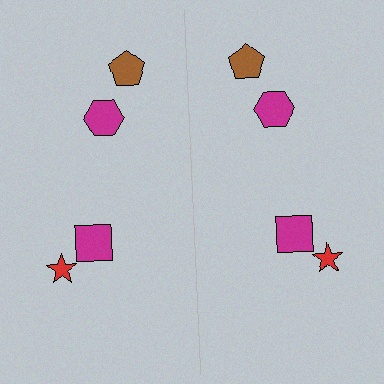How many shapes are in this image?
There are 8 shapes in this image.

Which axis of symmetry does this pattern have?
The pattern has a vertical axis of symmetry running through the center of the image.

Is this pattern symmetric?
Yes, this pattern has bilateral (reflection) symmetry.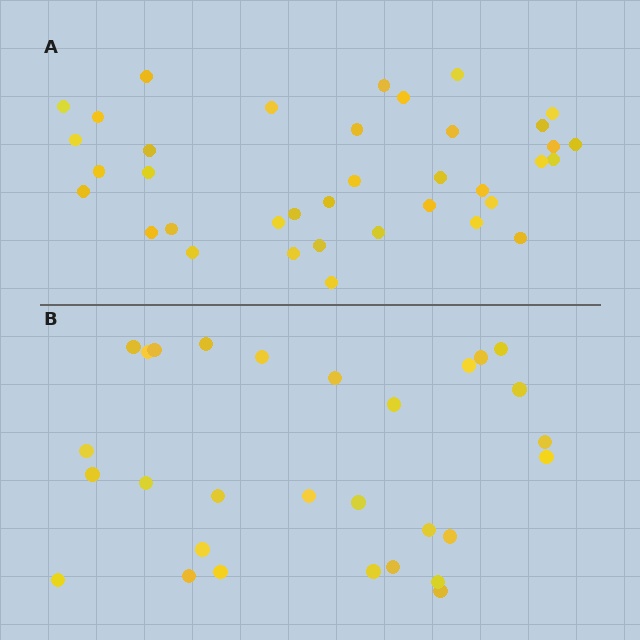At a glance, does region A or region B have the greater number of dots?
Region A (the top region) has more dots.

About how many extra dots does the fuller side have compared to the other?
Region A has roughly 8 or so more dots than region B.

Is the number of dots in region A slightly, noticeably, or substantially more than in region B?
Region A has noticeably more, but not dramatically so. The ratio is roughly 1.3 to 1.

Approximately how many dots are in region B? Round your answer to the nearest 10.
About 30 dots. (The exact count is 29, which rounds to 30.)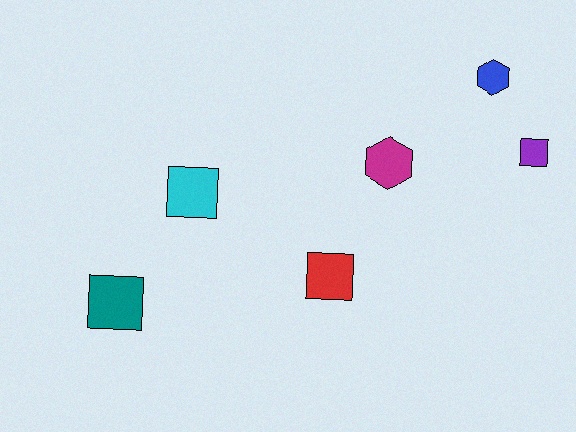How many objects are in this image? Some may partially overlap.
There are 6 objects.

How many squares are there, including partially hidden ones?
There are 4 squares.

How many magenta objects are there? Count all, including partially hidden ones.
There is 1 magenta object.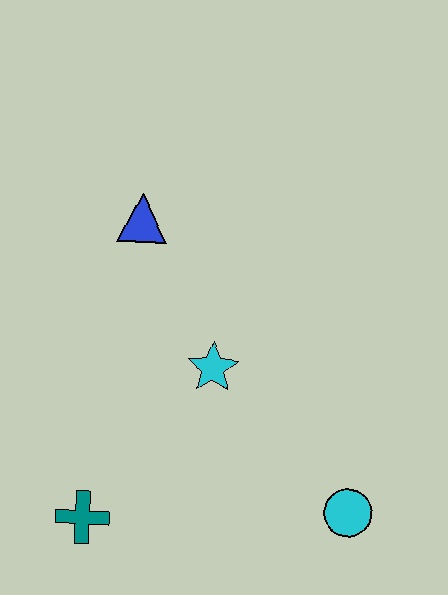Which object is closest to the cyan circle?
The cyan star is closest to the cyan circle.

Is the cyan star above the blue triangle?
No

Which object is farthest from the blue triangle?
The cyan circle is farthest from the blue triangle.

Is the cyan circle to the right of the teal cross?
Yes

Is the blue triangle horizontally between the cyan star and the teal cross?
Yes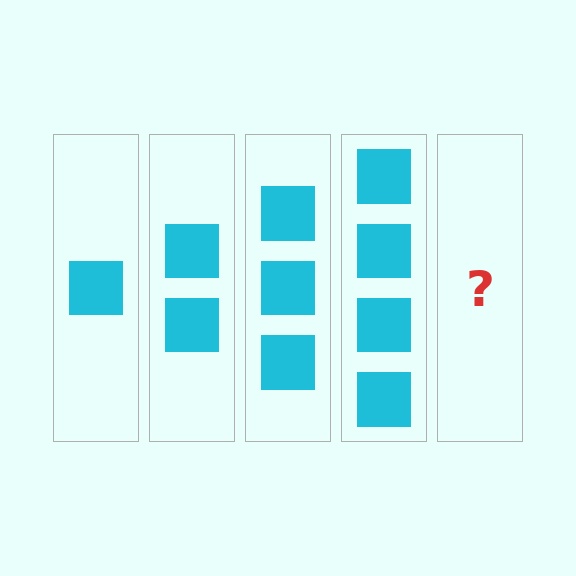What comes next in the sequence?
The next element should be 5 squares.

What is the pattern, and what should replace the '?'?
The pattern is that each step adds one more square. The '?' should be 5 squares.